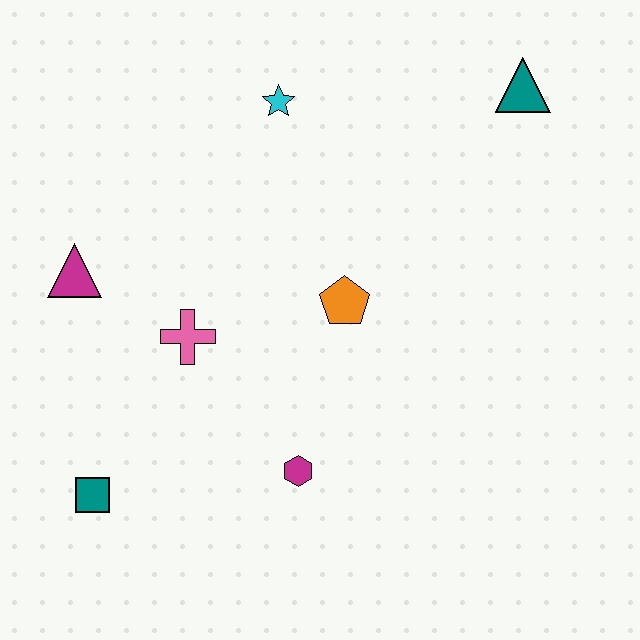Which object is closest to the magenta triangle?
The pink cross is closest to the magenta triangle.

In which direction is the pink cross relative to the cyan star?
The pink cross is below the cyan star.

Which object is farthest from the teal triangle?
The teal square is farthest from the teal triangle.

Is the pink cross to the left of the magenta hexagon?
Yes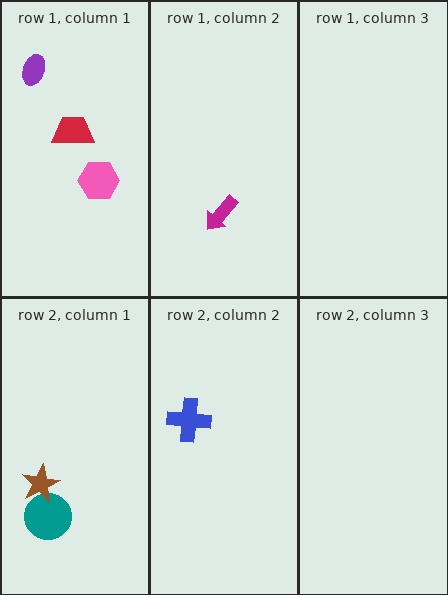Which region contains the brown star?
The row 2, column 1 region.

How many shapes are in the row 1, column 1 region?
3.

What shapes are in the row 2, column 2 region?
The blue cross.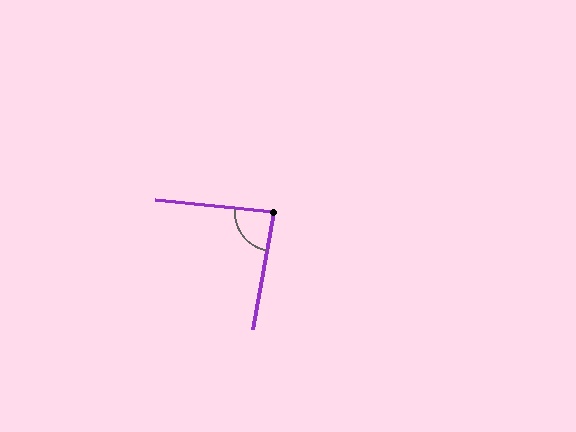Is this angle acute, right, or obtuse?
It is approximately a right angle.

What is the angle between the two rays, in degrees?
Approximately 86 degrees.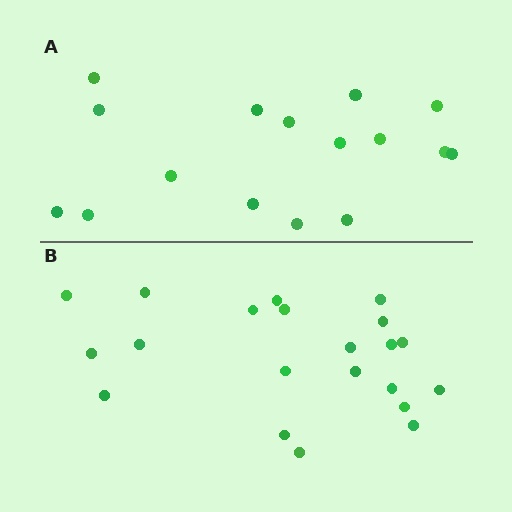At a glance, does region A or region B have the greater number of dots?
Region B (the bottom region) has more dots.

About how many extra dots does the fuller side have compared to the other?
Region B has about 5 more dots than region A.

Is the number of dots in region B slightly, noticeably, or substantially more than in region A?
Region B has noticeably more, but not dramatically so. The ratio is roughly 1.3 to 1.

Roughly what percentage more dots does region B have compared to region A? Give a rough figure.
About 30% more.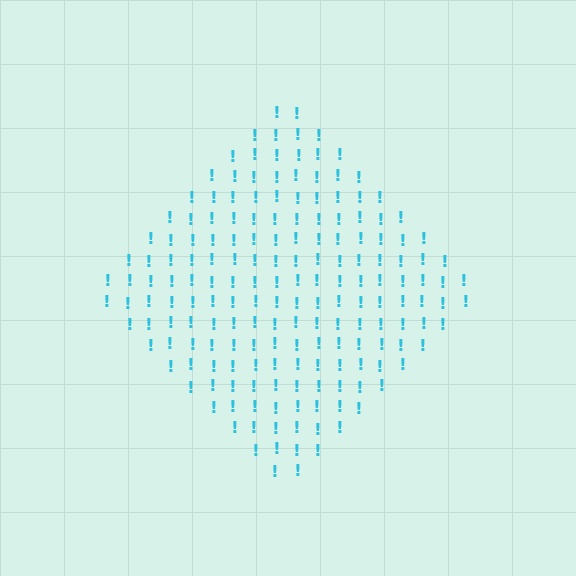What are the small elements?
The small elements are exclamation marks.